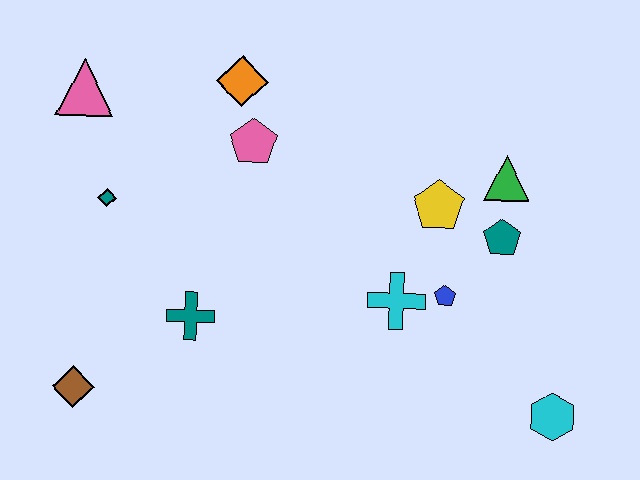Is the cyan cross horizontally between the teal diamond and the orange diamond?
No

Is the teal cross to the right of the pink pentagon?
No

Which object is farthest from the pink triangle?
The cyan hexagon is farthest from the pink triangle.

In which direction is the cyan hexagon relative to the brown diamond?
The cyan hexagon is to the right of the brown diamond.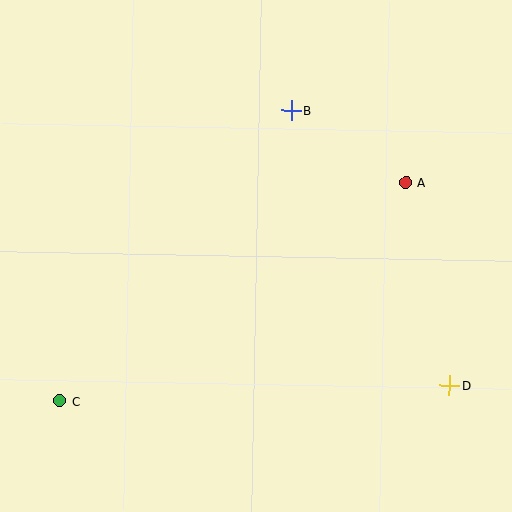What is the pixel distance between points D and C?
The distance between D and C is 390 pixels.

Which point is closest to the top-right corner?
Point A is closest to the top-right corner.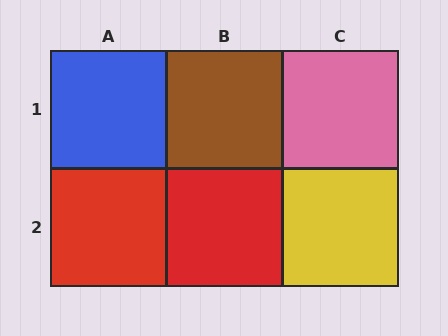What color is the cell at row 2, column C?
Yellow.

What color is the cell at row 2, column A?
Red.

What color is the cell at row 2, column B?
Red.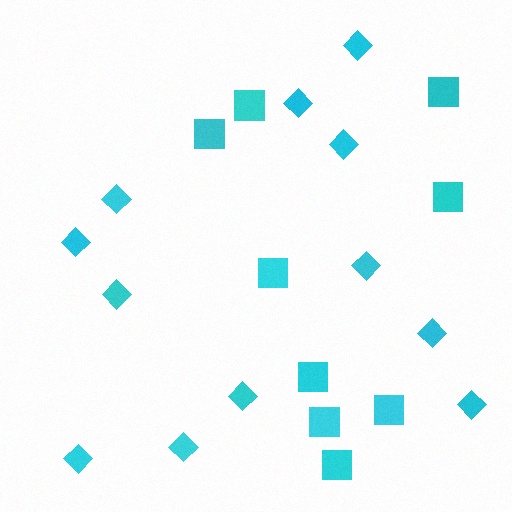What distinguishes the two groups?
There are 2 groups: one group of diamonds (12) and one group of squares (9).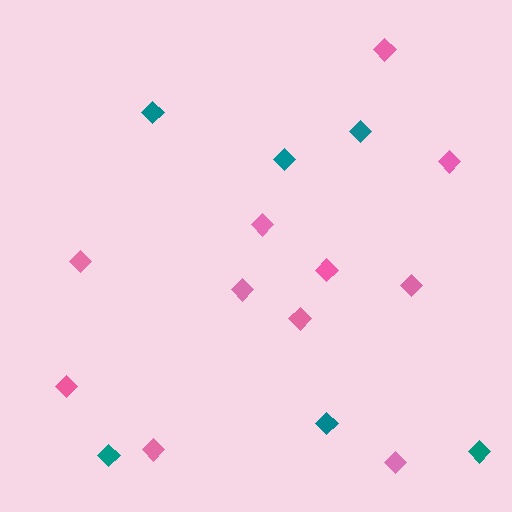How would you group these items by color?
There are 2 groups: one group of teal diamonds (6) and one group of pink diamonds (11).